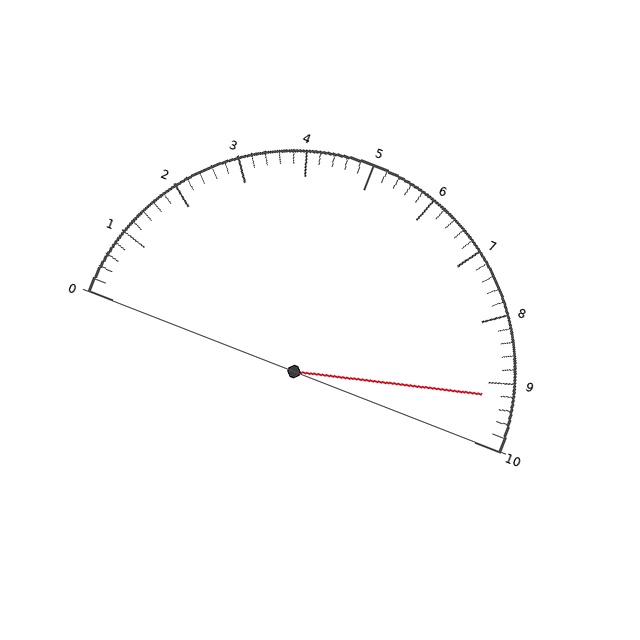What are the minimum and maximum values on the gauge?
The gauge ranges from 0 to 10.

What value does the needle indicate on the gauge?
The needle indicates approximately 9.2.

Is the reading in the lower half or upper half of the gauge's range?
The reading is in the upper half of the range (0 to 10).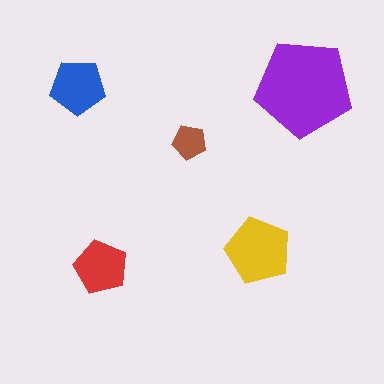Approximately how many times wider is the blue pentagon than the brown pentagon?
About 1.5 times wider.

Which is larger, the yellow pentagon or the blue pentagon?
The yellow one.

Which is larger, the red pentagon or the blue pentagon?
The blue one.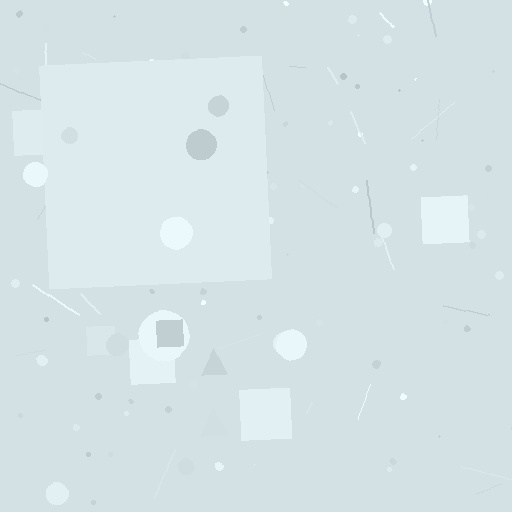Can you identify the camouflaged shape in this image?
The camouflaged shape is a square.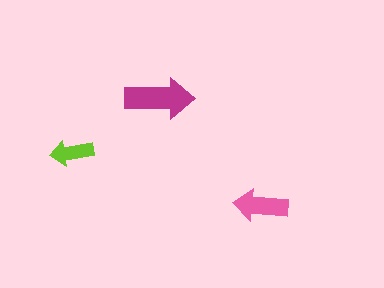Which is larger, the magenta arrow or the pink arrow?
The magenta one.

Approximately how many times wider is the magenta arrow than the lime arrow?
About 1.5 times wider.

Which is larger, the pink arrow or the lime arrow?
The pink one.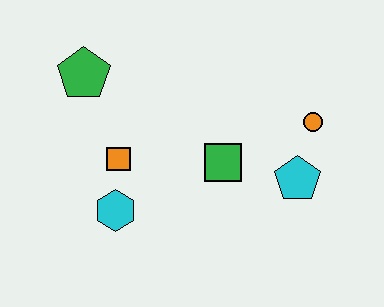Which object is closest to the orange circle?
The cyan pentagon is closest to the orange circle.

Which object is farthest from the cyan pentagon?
The green pentagon is farthest from the cyan pentagon.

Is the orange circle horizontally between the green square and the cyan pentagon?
No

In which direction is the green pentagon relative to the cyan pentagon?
The green pentagon is to the left of the cyan pentagon.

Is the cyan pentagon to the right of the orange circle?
No